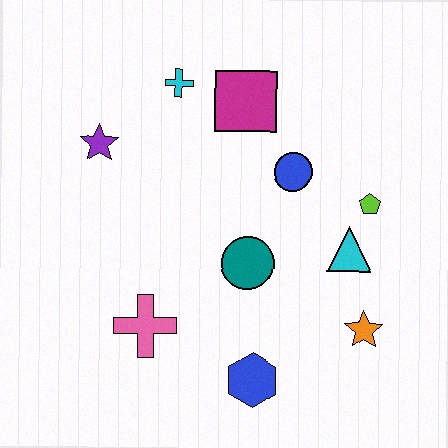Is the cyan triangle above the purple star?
No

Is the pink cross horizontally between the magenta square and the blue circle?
No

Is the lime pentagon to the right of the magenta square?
Yes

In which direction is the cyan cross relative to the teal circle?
The cyan cross is above the teal circle.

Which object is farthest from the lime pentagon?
The purple star is farthest from the lime pentagon.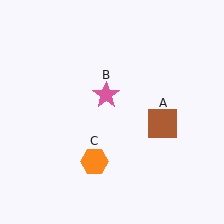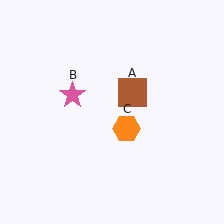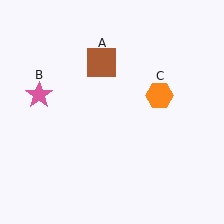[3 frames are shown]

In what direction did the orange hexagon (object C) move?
The orange hexagon (object C) moved up and to the right.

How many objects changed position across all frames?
3 objects changed position: brown square (object A), pink star (object B), orange hexagon (object C).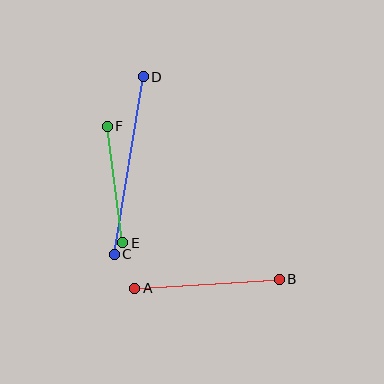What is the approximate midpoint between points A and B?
The midpoint is at approximately (207, 284) pixels.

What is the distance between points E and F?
The distance is approximately 118 pixels.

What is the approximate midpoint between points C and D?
The midpoint is at approximately (129, 166) pixels.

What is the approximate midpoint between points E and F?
The midpoint is at approximately (115, 184) pixels.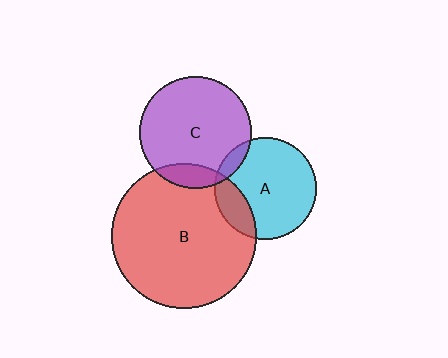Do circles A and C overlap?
Yes.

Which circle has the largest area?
Circle B (red).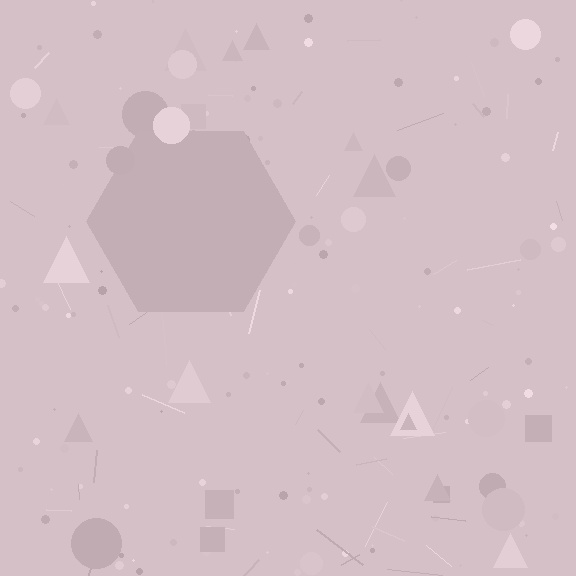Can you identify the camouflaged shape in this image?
The camouflaged shape is a hexagon.